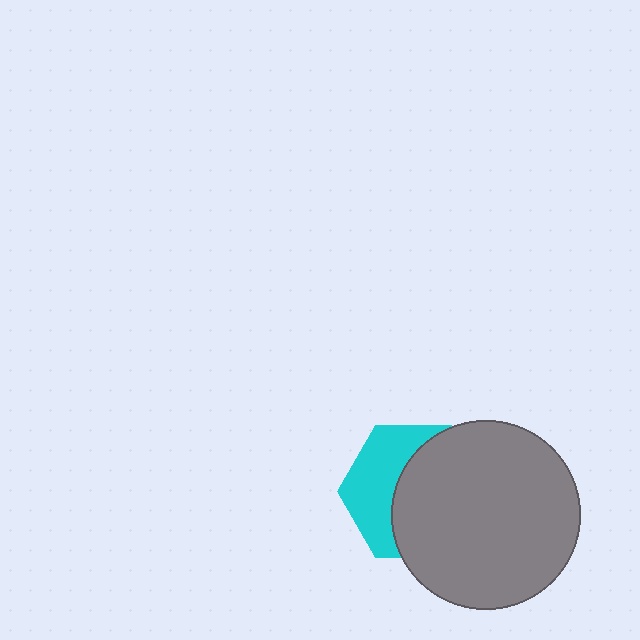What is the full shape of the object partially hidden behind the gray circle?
The partially hidden object is a cyan hexagon.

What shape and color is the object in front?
The object in front is a gray circle.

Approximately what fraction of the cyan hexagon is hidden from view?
Roughly 58% of the cyan hexagon is hidden behind the gray circle.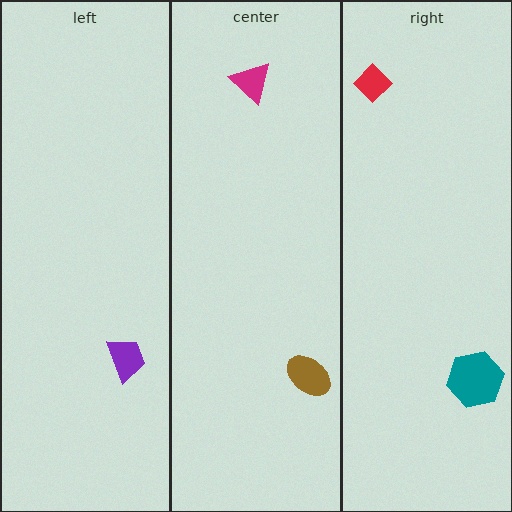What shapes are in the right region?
The red diamond, the teal hexagon.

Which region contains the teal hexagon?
The right region.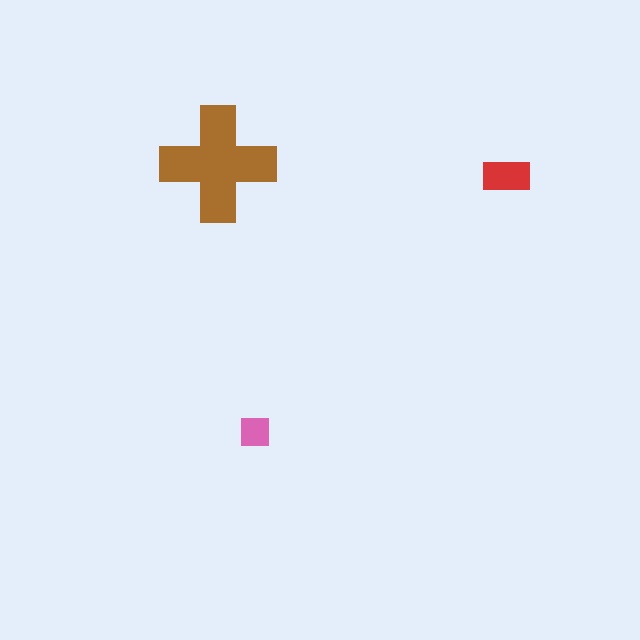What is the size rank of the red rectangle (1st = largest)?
2nd.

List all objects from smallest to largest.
The pink square, the red rectangle, the brown cross.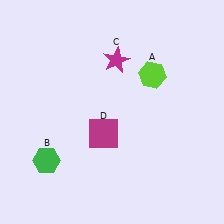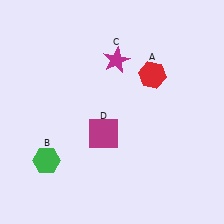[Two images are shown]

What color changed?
The hexagon (A) changed from lime in Image 1 to red in Image 2.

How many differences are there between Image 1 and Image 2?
There is 1 difference between the two images.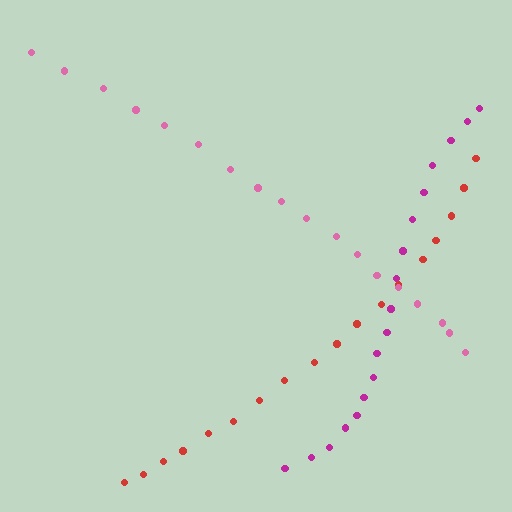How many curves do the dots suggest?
There are 3 distinct paths.